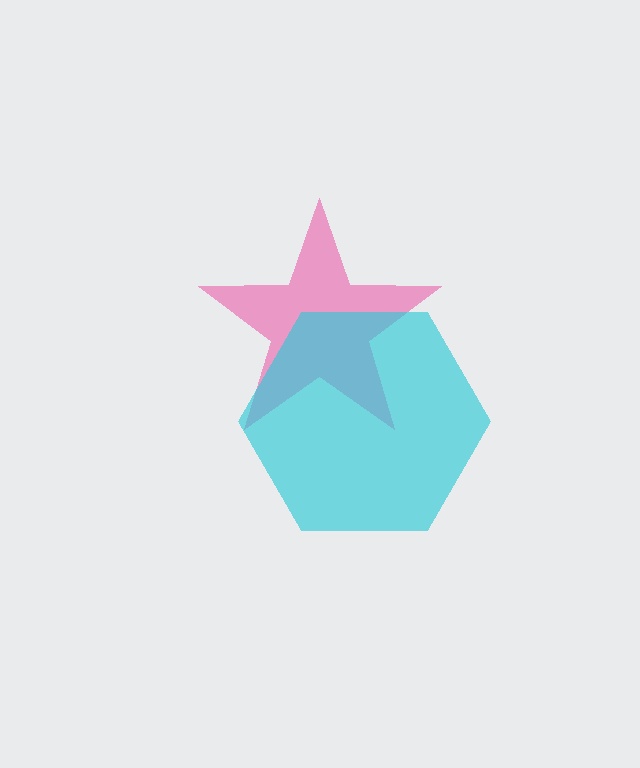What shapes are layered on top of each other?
The layered shapes are: a pink star, a cyan hexagon.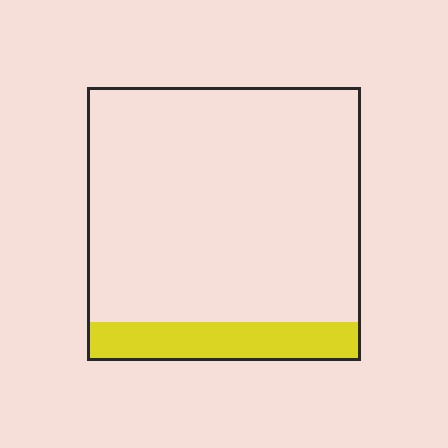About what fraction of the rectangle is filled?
About one eighth (1/8).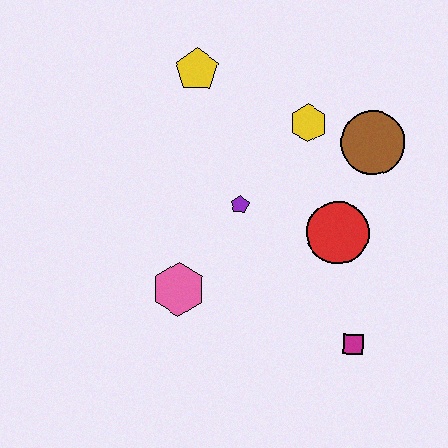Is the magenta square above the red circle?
No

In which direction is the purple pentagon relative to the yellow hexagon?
The purple pentagon is below the yellow hexagon.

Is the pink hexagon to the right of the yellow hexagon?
No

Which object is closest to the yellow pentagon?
The yellow hexagon is closest to the yellow pentagon.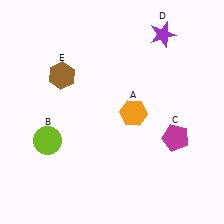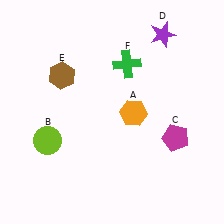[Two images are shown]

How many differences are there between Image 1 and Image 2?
There is 1 difference between the two images.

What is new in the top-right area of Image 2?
A green cross (F) was added in the top-right area of Image 2.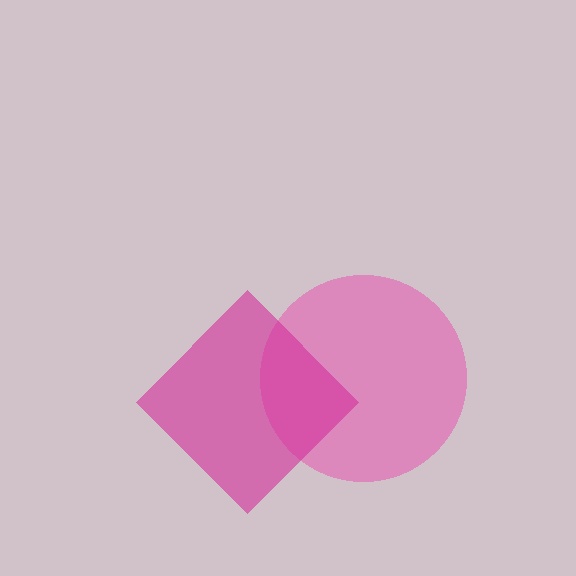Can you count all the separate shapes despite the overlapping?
Yes, there are 2 separate shapes.